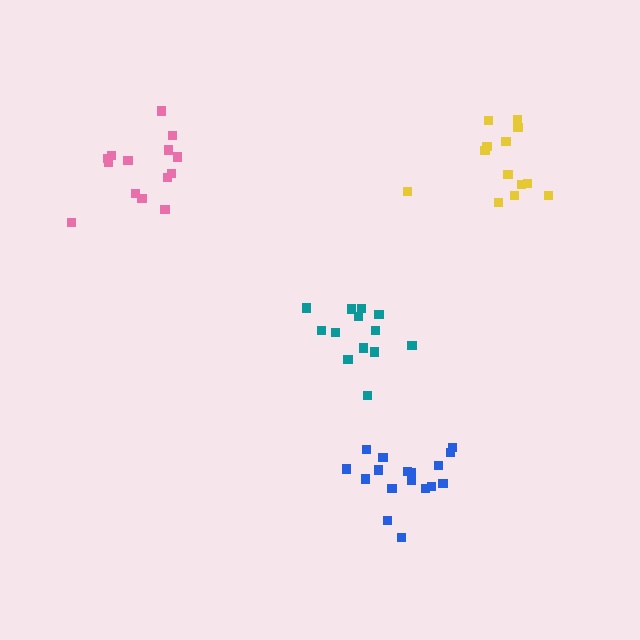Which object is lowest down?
The blue cluster is bottommost.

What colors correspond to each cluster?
The clusters are colored: pink, teal, yellow, blue.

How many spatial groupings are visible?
There are 4 spatial groupings.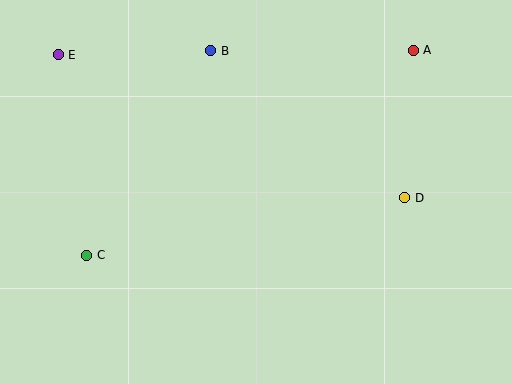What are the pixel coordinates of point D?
Point D is at (405, 198).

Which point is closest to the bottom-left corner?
Point C is closest to the bottom-left corner.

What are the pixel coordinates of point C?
Point C is at (87, 255).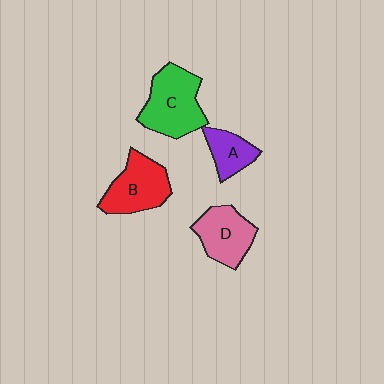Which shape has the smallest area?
Shape A (purple).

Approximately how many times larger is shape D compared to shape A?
Approximately 1.5 times.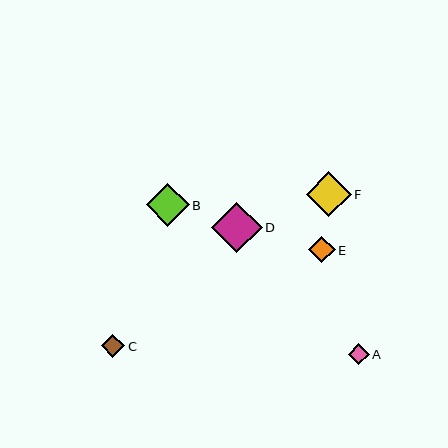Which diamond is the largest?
Diamond D is the largest with a size of approximately 51 pixels.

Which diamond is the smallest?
Diamond A is the smallest with a size of approximately 21 pixels.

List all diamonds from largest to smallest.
From largest to smallest: D, F, B, E, C, A.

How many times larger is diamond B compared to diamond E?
Diamond B is approximately 1.6 times the size of diamond E.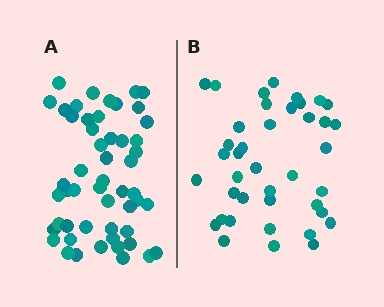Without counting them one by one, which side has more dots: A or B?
Region A (the left region) has more dots.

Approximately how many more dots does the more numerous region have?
Region A has roughly 12 or so more dots than region B.